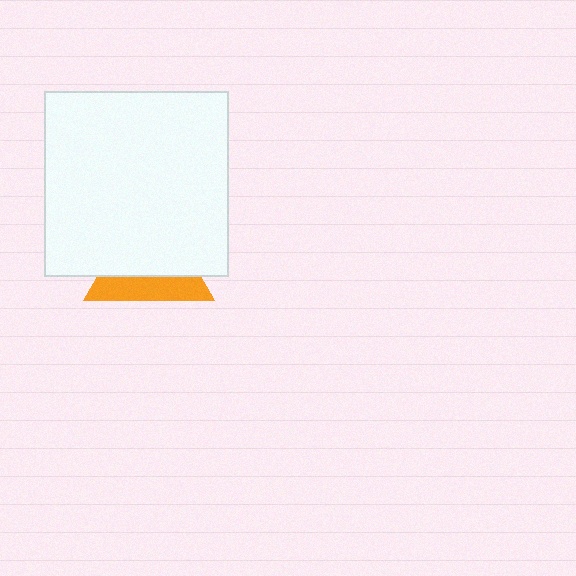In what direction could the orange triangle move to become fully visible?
The orange triangle could move down. That would shift it out from behind the white square entirely.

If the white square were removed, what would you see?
You would see the complete orange triangle.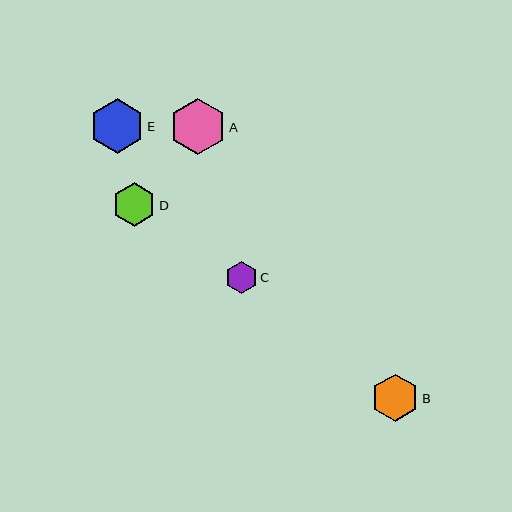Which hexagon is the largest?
Hexagon A is the largest with a size of approximately 57 pixels.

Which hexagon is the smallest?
Hexagon C is the smallest with a size of approximately 32 pixels.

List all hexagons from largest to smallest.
From largest to smallest: A, E, B, D, C.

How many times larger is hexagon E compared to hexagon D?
Hexagon E is approximately 1.3 times the size of hexagon D.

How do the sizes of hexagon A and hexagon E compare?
Hexagon A and hexagon E are approximately the same size.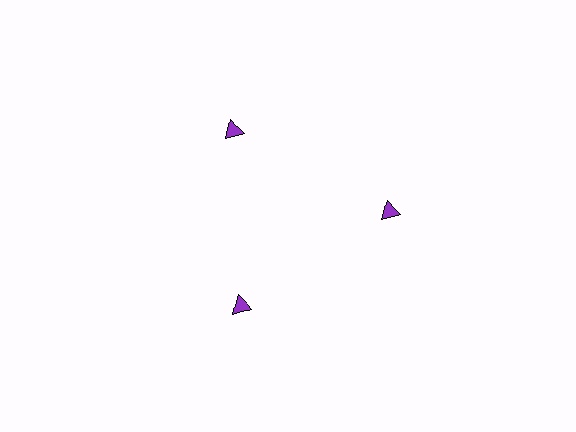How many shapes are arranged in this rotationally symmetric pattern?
There are 3 shapes, arranged in 3 groups of 1.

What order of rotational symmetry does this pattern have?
This pattern has 3-fold rotational symmetry.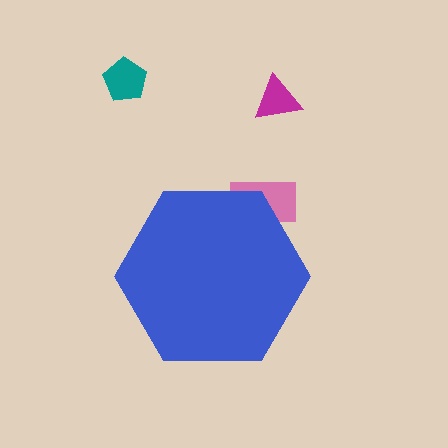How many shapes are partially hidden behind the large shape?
1 shape is partially hidden.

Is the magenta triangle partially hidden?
No, the magenta triangle is fully visible.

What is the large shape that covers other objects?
A blue hexagon.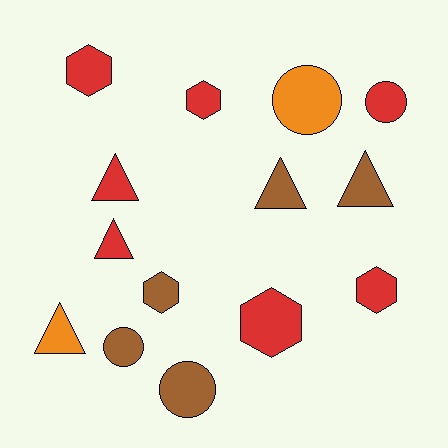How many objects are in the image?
There are 14 objects.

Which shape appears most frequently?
Hexagon, with 5 objects.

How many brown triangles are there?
There are 2 brown triangles.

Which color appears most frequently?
Red, with 7 objects.